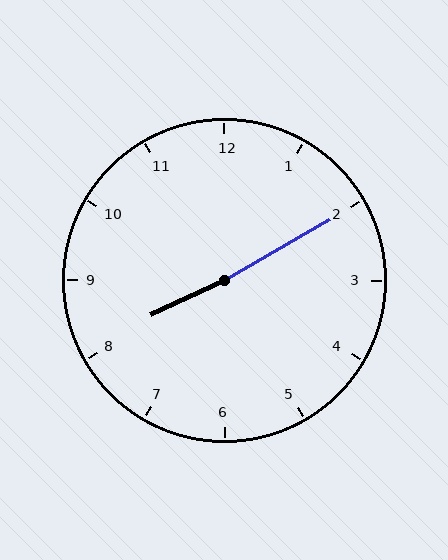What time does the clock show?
8:10.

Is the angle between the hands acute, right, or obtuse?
It is obtuse.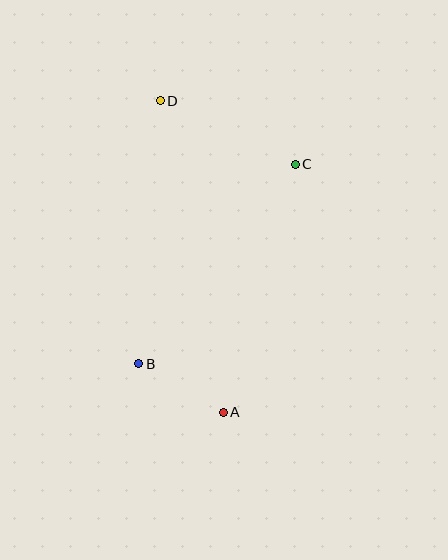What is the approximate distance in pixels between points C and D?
The distance between C and D is approximately 149 pixels.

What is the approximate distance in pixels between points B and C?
The distance between B and C is approximately 254 pixels.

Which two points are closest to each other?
Points A and B are closest to each other.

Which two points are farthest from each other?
Points A and D are farthest from each other.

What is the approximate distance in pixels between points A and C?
The distance between A and C is approximately 258 pixels.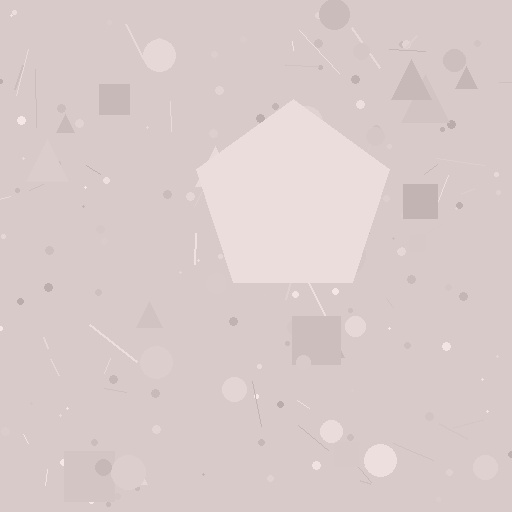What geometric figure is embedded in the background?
A pentagon is embedded in the background.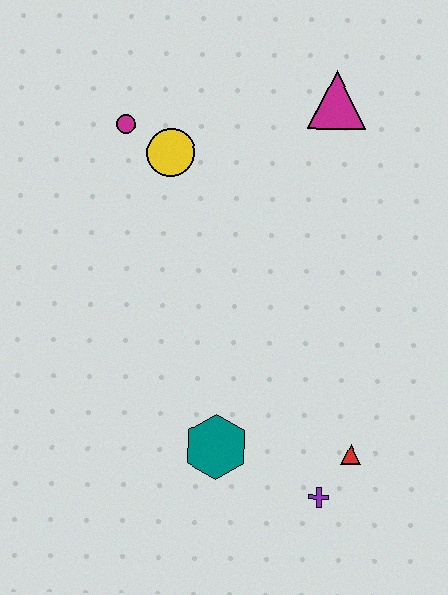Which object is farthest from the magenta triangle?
The purple cross is farthest from the magenta triangle.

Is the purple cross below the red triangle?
Yes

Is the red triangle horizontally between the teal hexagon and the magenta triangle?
No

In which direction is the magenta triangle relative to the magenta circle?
The magenta triangle is to the right of the magenta circle.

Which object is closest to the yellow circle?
The magenta circle is closest to the yellow circle.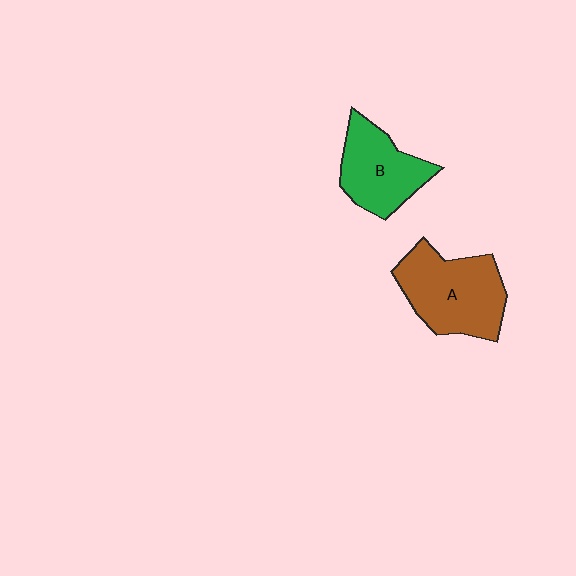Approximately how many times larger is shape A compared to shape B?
Approximately 1.3 times.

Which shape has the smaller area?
Shape B (green).